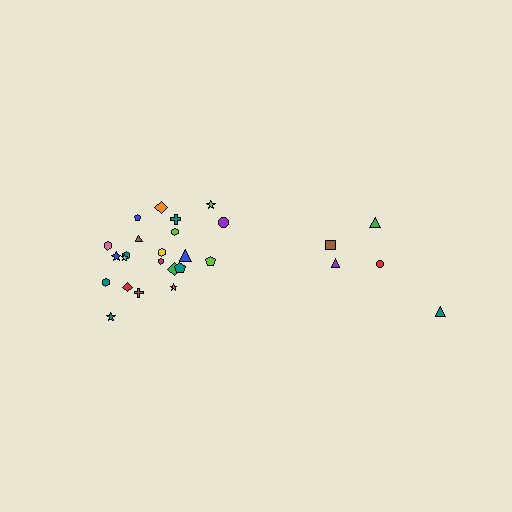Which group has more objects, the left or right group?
The left group.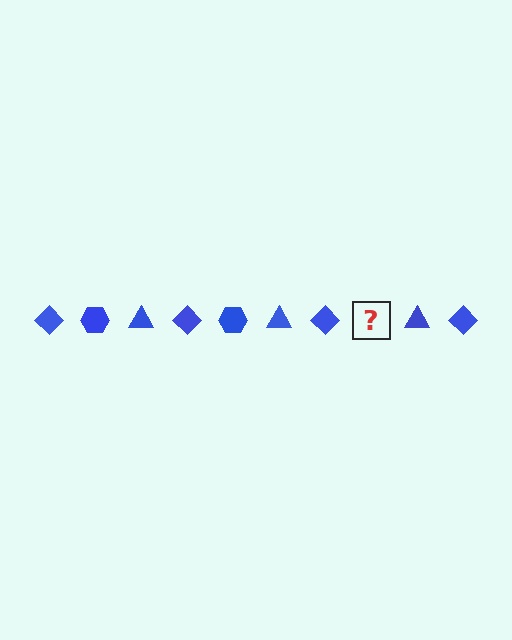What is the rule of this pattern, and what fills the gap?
The rule is that the pattern cycles through diamond, hexagon, triangle shapes in blue. The gap should be filled with a blue hexagon.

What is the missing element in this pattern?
The missing element is a blue hexagon.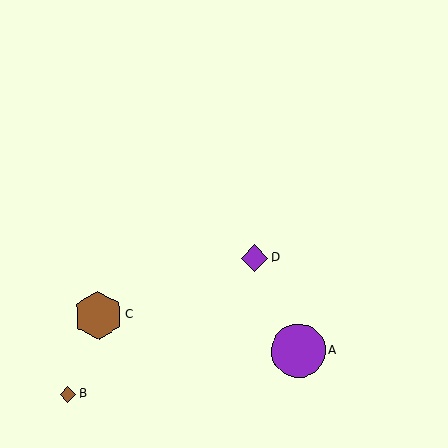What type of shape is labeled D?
Shape D is a purple diamond.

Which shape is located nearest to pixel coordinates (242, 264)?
The purple diamond (labeled D) at (255, 258) is nearest to that location.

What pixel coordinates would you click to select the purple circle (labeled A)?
Click at (298, 350) to select the purple circle A.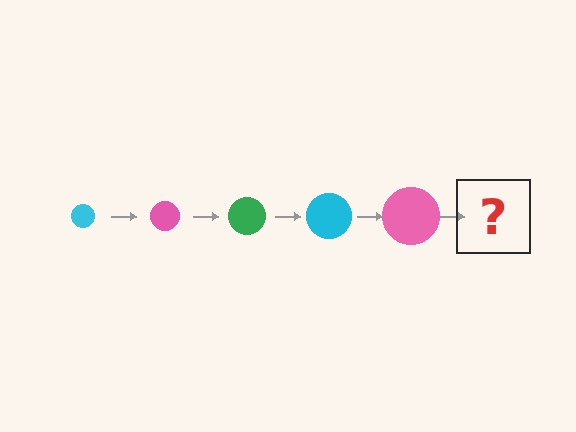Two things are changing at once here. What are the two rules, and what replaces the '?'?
The two rules are that the circle grows larger each step and the color cycles through cyan, pink, and green. The '?' should be a green circle, larger than the previous one.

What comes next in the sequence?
The next element should be a green circle, larger than the previous one.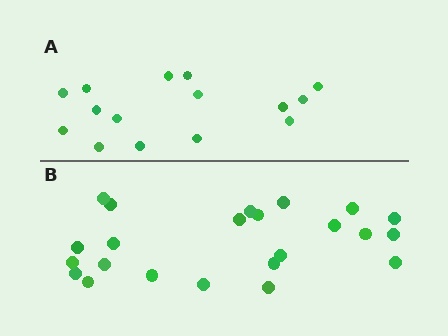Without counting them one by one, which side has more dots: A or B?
Region B (the bottom region) has more dots.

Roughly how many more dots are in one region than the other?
Region B has roughly 8 or so more dots than region A.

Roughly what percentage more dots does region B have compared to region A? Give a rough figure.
About 55% more.